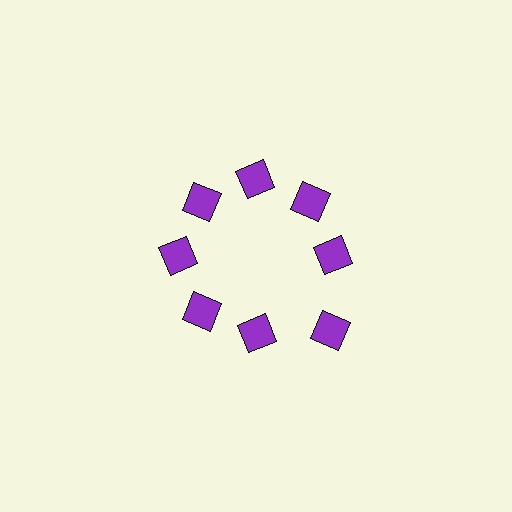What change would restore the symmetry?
The symmetry would be restored by moving it inward, back onto the ring so that all 8 squares sit at equal angles and equal distance from the center.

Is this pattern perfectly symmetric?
No. The 8 purple squares are arranged in a ring, but one element near the 4 o'clock position is pushed outward from the center, breaking the 8-fold rotational symmetry.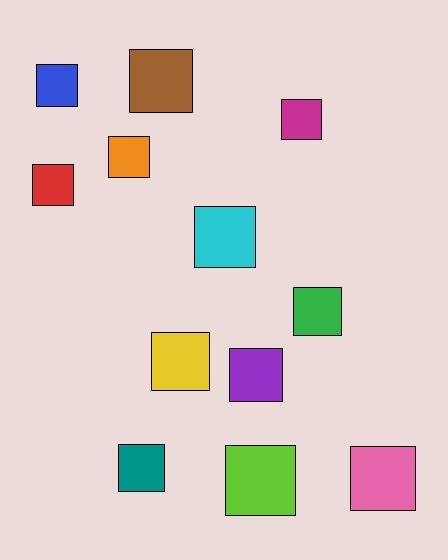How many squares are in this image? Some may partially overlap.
There are 12 squares.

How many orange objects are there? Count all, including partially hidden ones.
There is 1 orange object.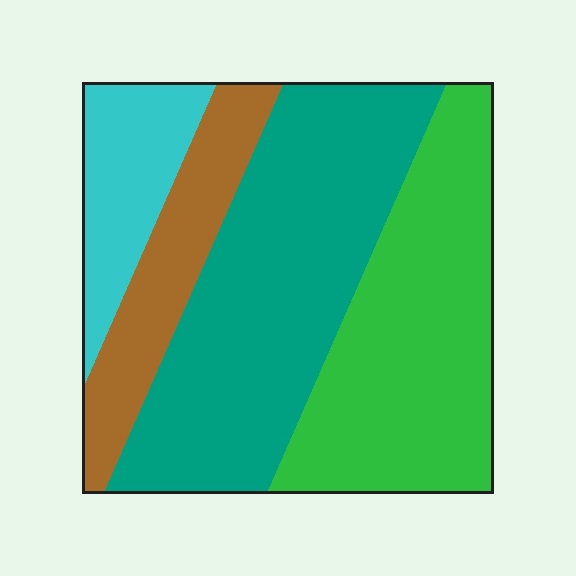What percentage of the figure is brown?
Brown takes up about one sixth (1/6) of the figure.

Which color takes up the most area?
Teal, at roughly 40%.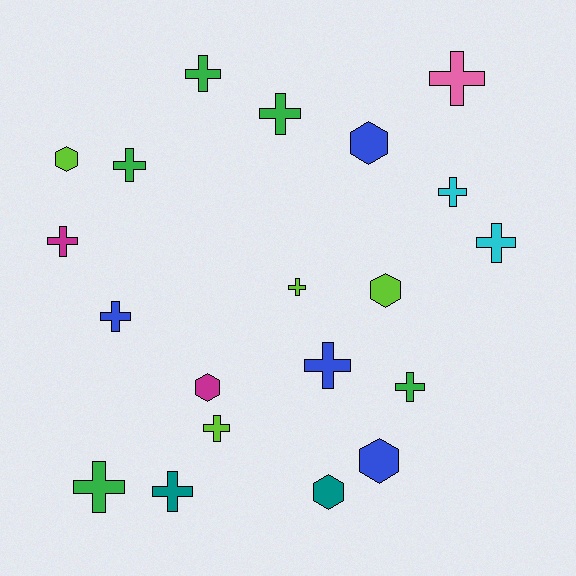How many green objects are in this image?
There are 5 green objects.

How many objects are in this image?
There are 20 objects.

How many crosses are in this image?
There are 14 crosses.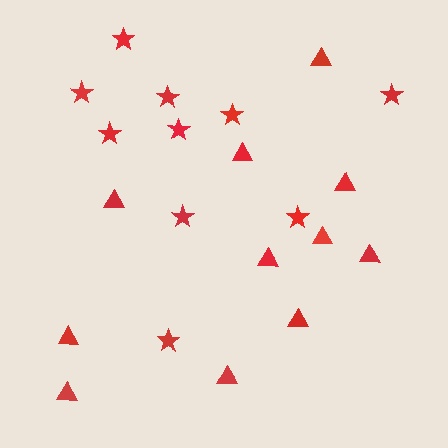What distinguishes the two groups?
There are 2 groups: one group of triangles (11) and one group of stars (10).